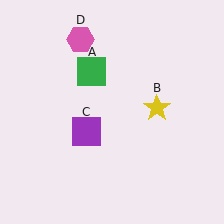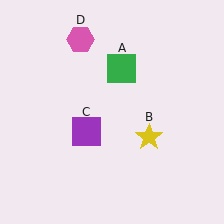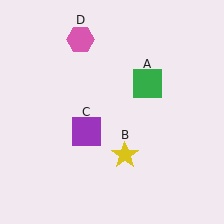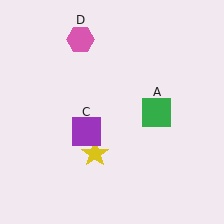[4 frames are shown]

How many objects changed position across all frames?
2 objects changed position: green square (object A), yellow star (object B).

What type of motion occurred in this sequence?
The green square (object A), yellow star (object B) rotated clockwise around the center of the scene.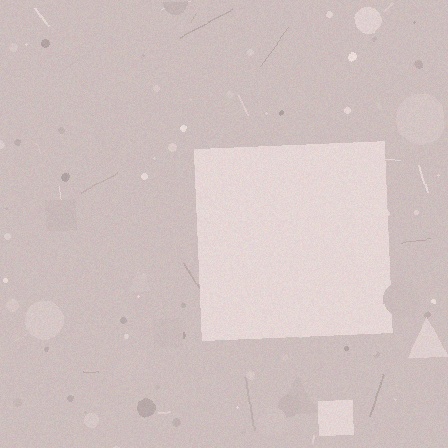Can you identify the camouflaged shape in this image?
The camouflaged shape is a square.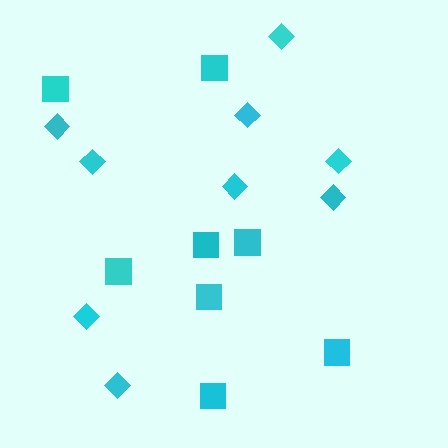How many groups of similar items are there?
There are 2 groups: one group of diamonds (9) and one group of squares (8).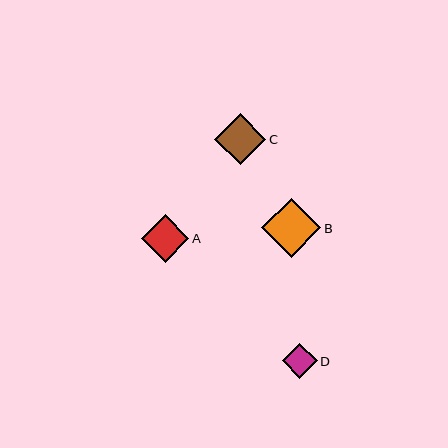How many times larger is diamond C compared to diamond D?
Diamond C is approximately 1.5 times the size of diamond D.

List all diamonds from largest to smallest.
From largest to smallest: B, C, A, D.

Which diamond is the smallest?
Diamond D is the smallest with a size of approximately 35 pixels.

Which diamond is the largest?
Diamond B is the largest with a size of approximately 60 pixels.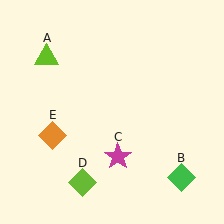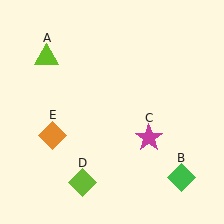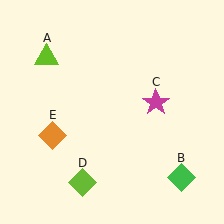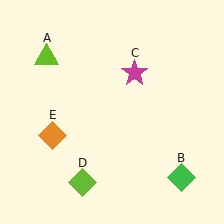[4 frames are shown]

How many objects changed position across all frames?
1 object changed position: magenta star (object C).